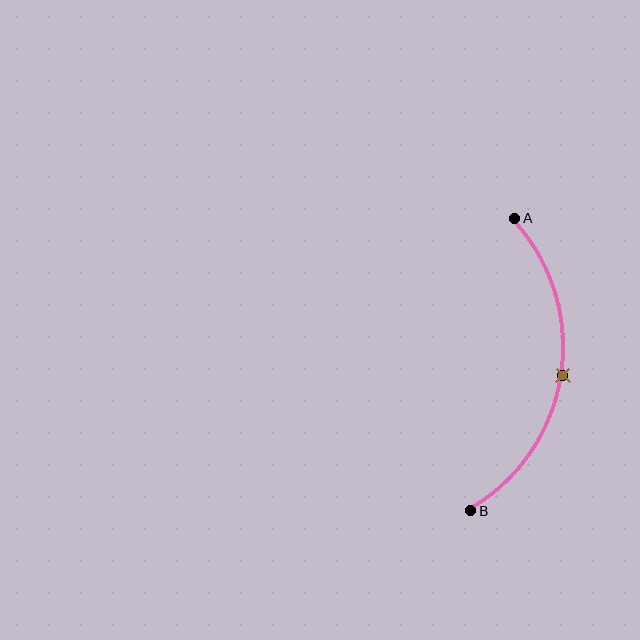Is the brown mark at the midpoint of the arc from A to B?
Yes. The brown mark lies on the arc at equal arc-length from both A and B — it is the arc midpoint.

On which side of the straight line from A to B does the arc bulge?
The arc bulges to the right of the straight line connecting A and B.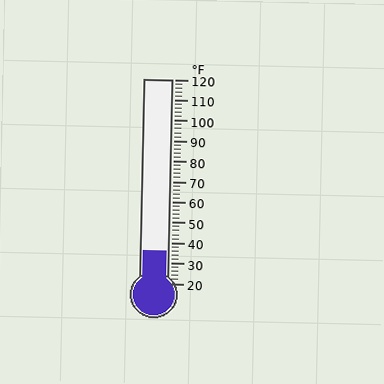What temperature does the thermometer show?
The thermometer shows approximately 36°F.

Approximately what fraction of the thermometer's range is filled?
The thermometer is filled to approximately 15% of its range.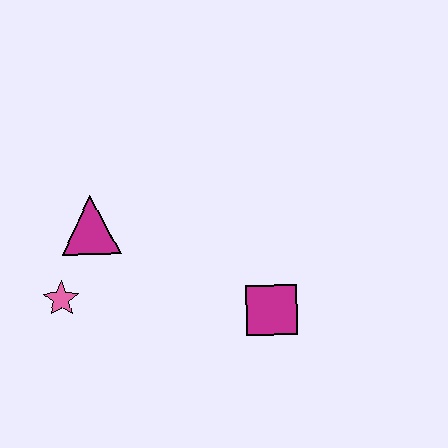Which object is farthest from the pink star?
The magenta square is farthest from the pink star.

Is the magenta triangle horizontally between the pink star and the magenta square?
Yes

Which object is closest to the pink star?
The magenta triangle is closest to the pink star.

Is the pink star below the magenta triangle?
Yes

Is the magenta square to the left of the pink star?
No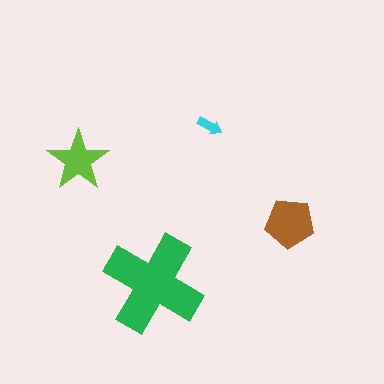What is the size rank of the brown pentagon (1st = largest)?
2nd.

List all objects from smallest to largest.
The cyan arrow, the lime star, the brown pentagon, the green cross.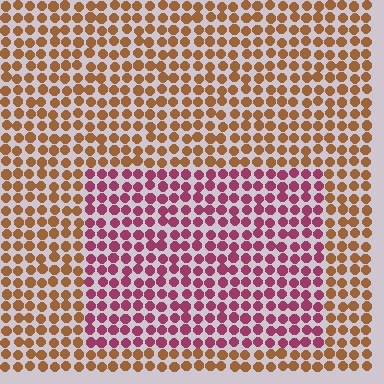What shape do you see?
I see a rectangle.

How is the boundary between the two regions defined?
The boundary is defined purely by a slight shift in hue (about 54 degrees). Spacing, size, and orientation are identical on both sides.